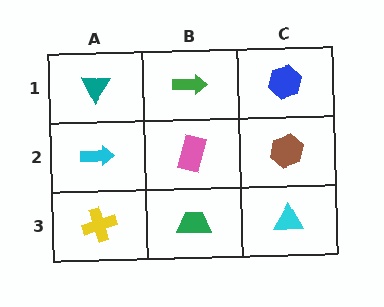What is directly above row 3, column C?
A brown hexagon.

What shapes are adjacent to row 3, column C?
A brown hexagon (row 2, column C), a green trapezoid (row 3, column B).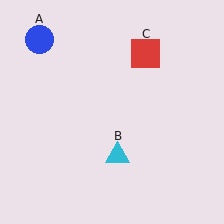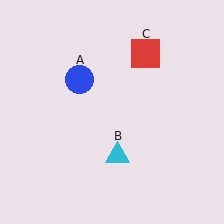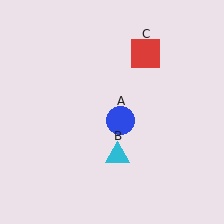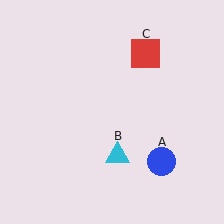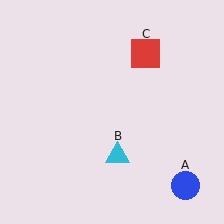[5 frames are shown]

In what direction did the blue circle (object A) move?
The blue circle (object A) moved down and to the right.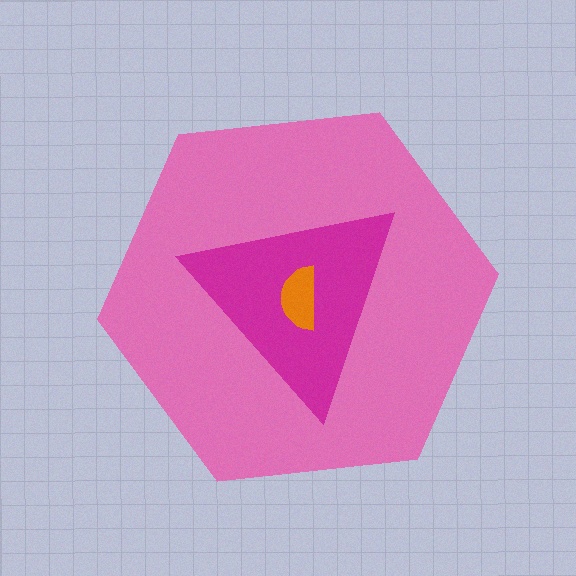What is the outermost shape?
The pink hexagon.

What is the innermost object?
The orange semicircle.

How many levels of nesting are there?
3.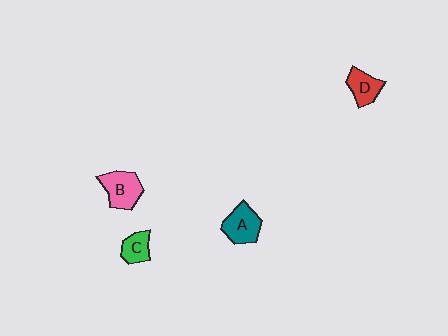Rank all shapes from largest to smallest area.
From largest to smallest: B (pink), A (teal), D (red), C (green).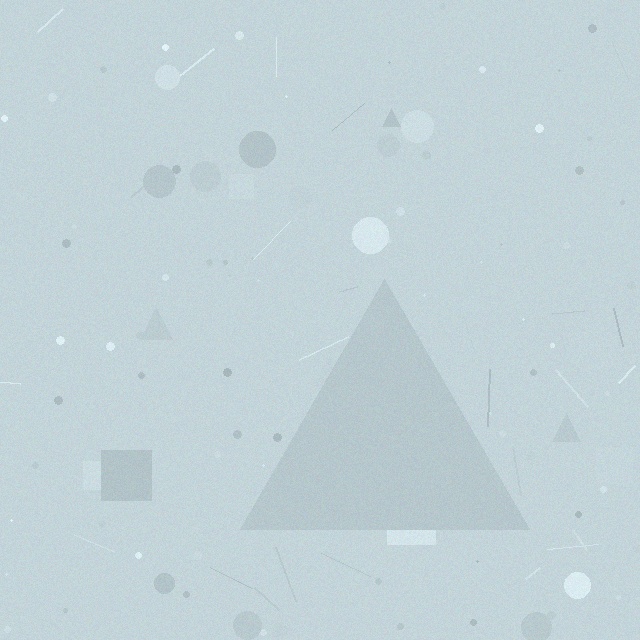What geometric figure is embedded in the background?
A triangle is embedded in the background.